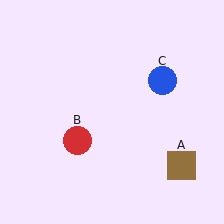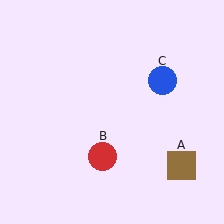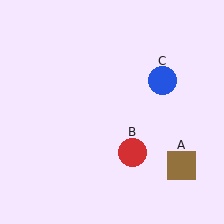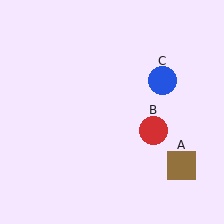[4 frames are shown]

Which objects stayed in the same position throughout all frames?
Brown square (object A) and blue circle (object C) remained stationary.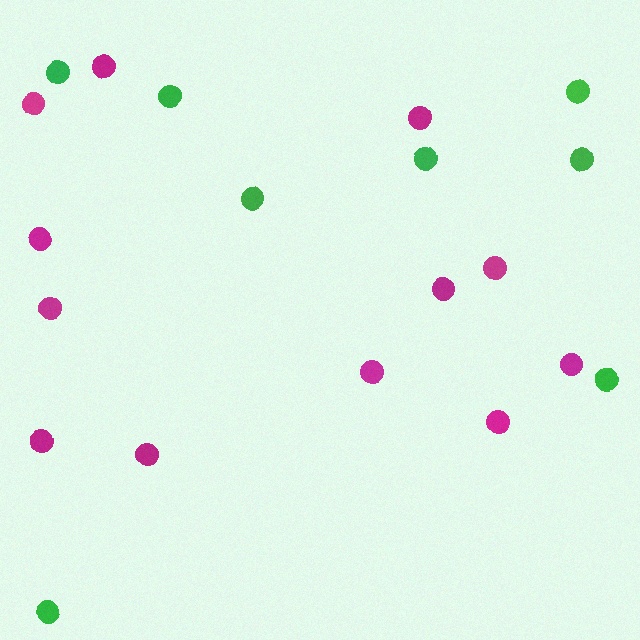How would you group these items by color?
There are 2 groups: one group of green circles (8) and one group of magenta circles (12).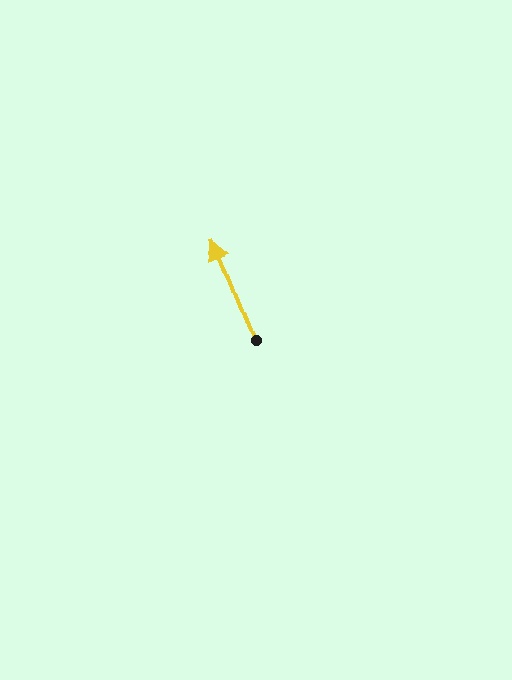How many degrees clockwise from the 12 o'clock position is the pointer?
Approximately 338 degrees.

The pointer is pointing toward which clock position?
Roughly 11 o'clock.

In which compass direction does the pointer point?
North.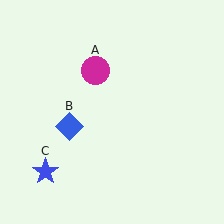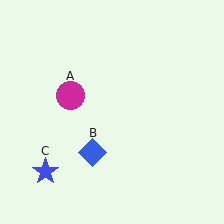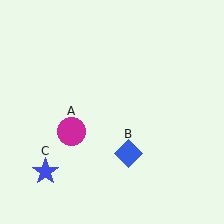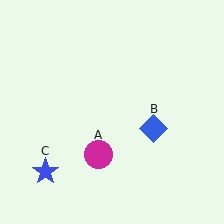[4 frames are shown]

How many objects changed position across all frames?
2 objects changed position: magenta circle (object A), blue diamond (object B).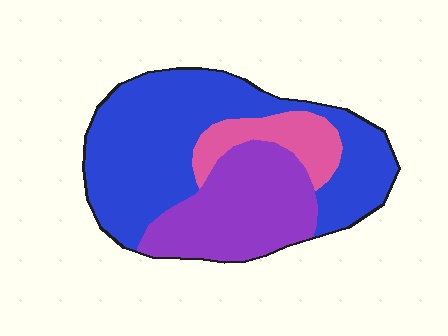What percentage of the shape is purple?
Purple takes up about one third (1/3) of the shape.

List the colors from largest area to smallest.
From largest to smallest: blue, purple, pink.